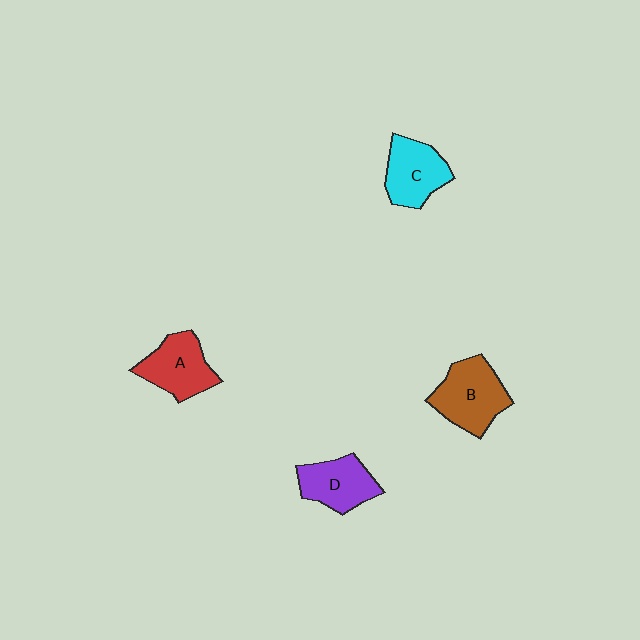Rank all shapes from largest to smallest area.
From largest to smallest: B (brown), A (red), C (cyan), D (purple).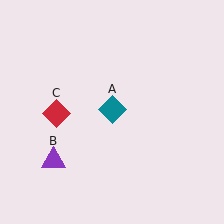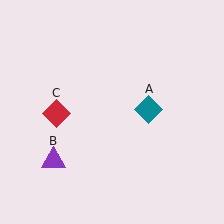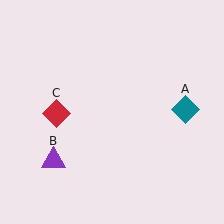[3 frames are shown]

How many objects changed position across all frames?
1 object changed position: teal diamond (object A).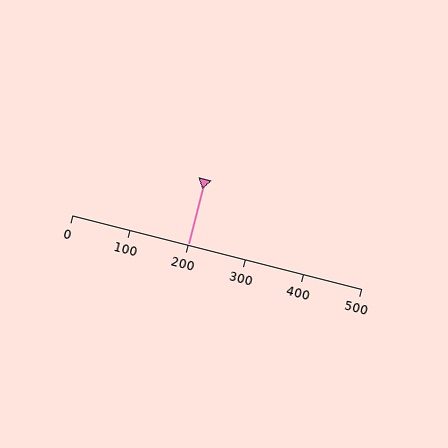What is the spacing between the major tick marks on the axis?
The major ticks are spaced 100 apart.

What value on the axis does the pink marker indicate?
The marker indicates approximately 200.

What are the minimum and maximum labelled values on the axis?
The axis runs from 0 to 500.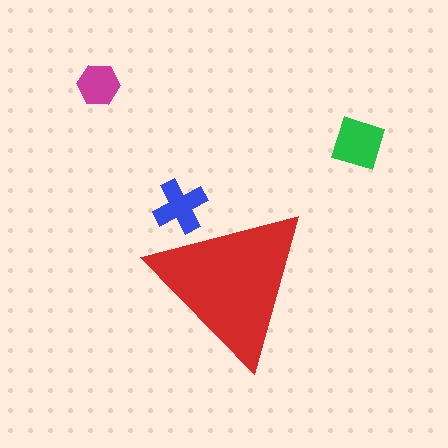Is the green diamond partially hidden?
No, the green diamond is fully visible.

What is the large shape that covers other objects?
A red triangle.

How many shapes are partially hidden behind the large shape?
1 shape is partially hidden.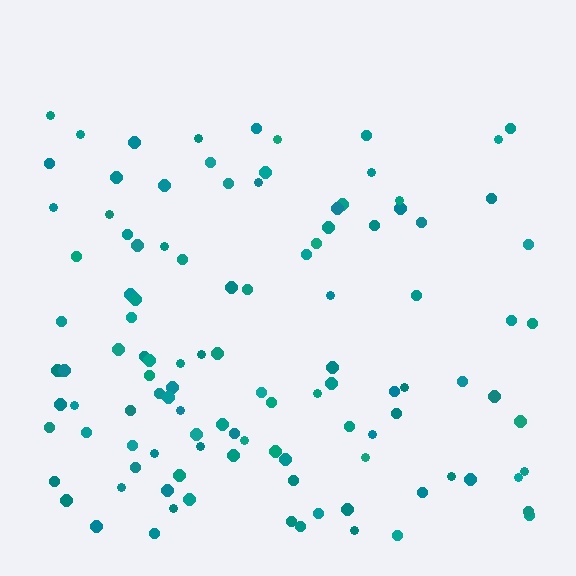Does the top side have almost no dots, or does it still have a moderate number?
Still a moderate number, just noticeably fewer than the bottom.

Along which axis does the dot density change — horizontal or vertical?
Vertical.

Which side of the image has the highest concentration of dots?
The bottom.